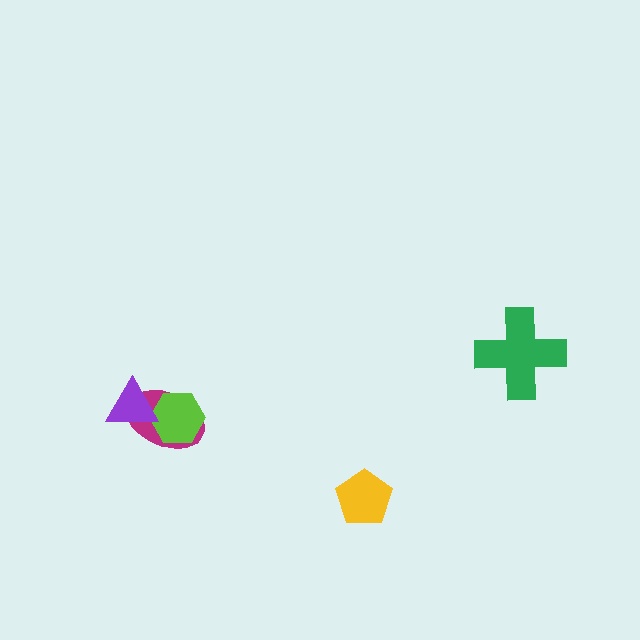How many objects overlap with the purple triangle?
2 objects overlap with the purple triangle.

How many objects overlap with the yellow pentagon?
0 objects overlap with the yellow pentagon.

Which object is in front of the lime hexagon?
The purple triangle is in front of the lime hexagon.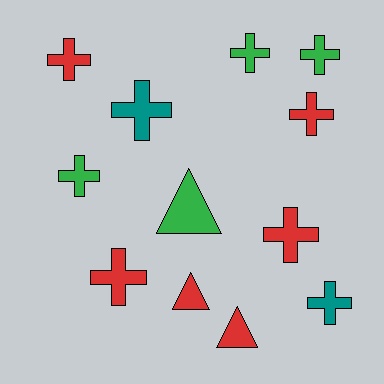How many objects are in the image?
There are 12 objects.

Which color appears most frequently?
Red, with 6 objects.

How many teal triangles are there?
There are no teal triangles.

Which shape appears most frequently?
Cross, with 9 objects.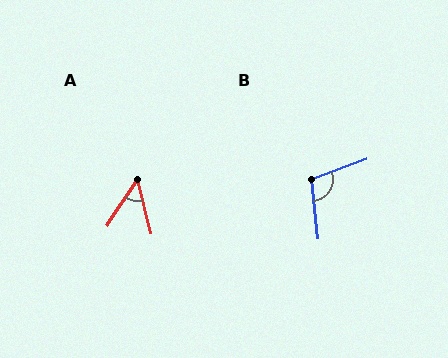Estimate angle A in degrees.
Approximately 47 degrees.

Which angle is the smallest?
A, at approximately 47 degrees.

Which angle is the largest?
B, at approximately 104 degrees.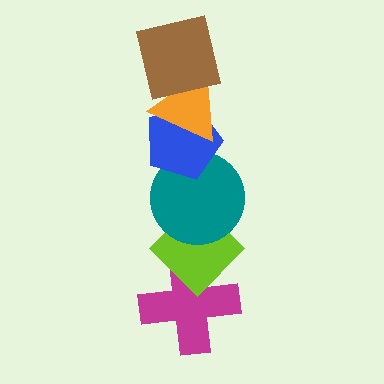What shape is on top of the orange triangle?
The brown square is on top of the orange triangle.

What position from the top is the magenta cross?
The magenta cross is 6th from the top.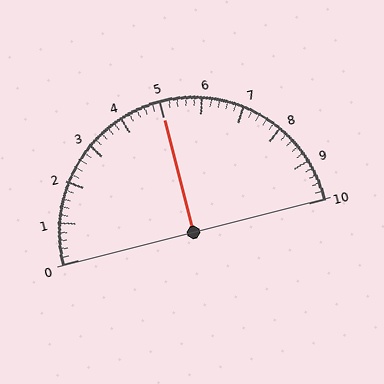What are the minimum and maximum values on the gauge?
The gauge ranges from 0 to 10.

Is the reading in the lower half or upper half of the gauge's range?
The reading is in the upper half of the range (0 to 10).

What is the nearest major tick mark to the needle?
The nearest major tick mark is 5.